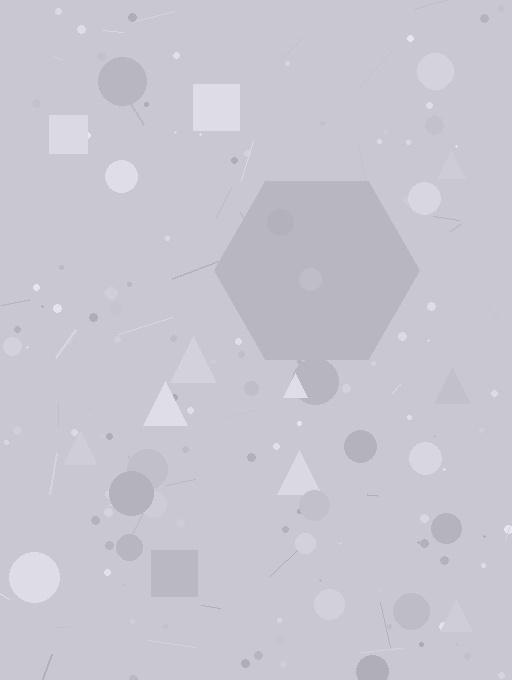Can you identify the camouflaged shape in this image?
The camouflaged shape is a hexagon.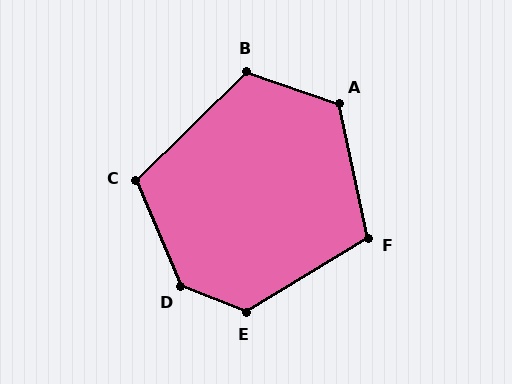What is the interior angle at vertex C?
Approximately 112 degrees (obtuse).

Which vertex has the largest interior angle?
D, at approximately 135 degrees.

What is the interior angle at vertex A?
Approximately 122 degrees (obtuse).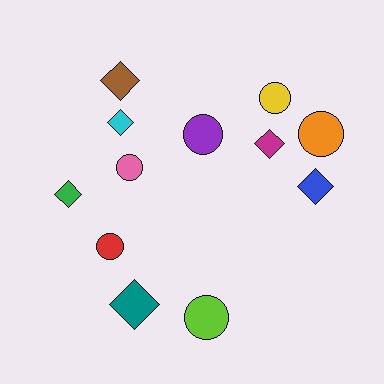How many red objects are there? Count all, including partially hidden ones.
There is 1 red object.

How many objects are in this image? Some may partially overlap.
There are 12 objects.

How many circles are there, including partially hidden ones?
There are 6 circles.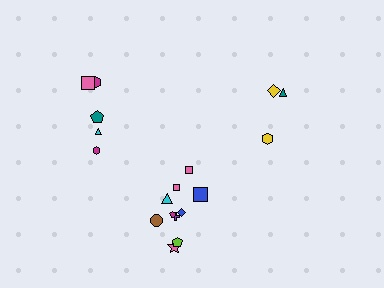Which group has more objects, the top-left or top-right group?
The top-left group.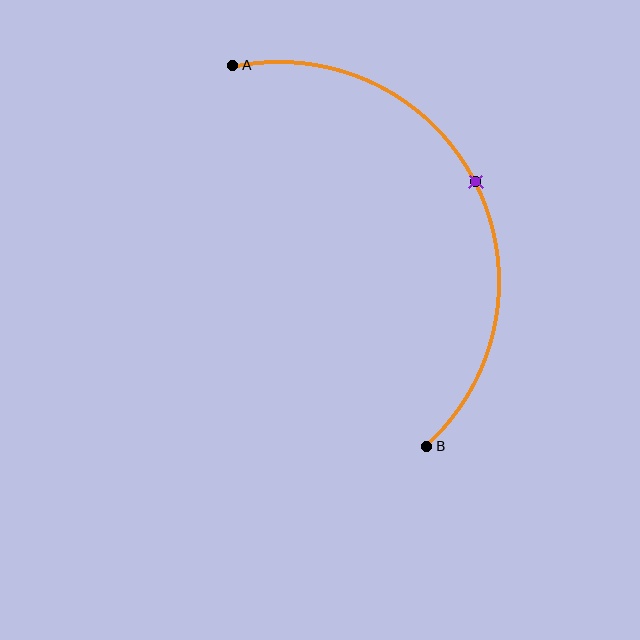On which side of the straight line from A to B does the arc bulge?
The arc bulges to the right of the straight line connecting A and B.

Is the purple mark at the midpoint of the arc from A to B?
Yes. The purple mark lies on the arc at equal arc-length from both A and B — it is the arc midpoint.